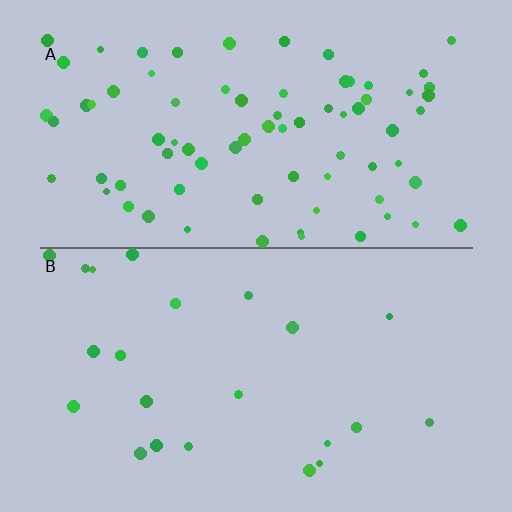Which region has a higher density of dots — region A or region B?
A (the top).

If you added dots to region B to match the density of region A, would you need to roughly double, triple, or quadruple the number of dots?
Approximately triple.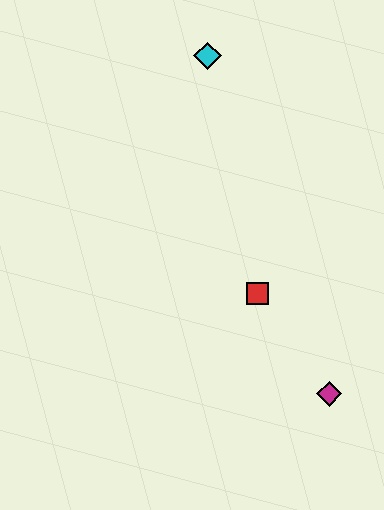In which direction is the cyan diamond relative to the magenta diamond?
The cyan diamond is above the magenta diamond.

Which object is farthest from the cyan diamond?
The magenta diamond is farthest from the cyan diamond.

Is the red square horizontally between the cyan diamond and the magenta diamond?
Yes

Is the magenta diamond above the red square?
No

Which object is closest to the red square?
The magenta diamond is closest to the red square.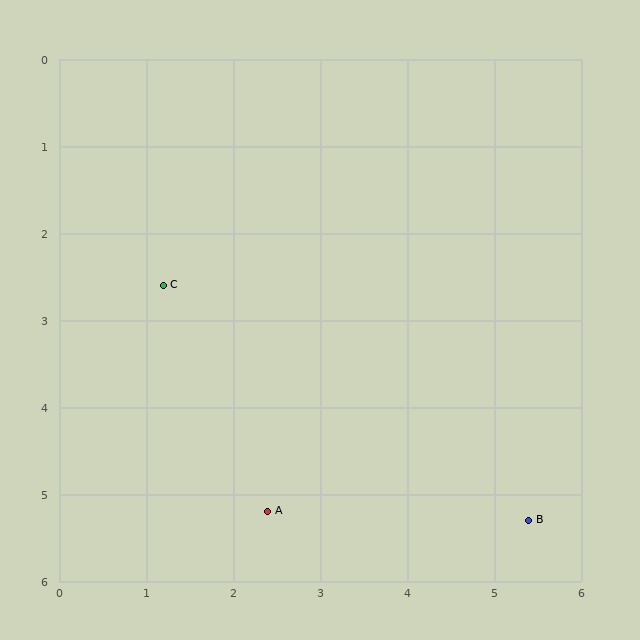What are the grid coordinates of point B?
Point B is at approximately (5.4, 5.3).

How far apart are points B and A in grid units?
Points B and A are about 3.0 grid units apart.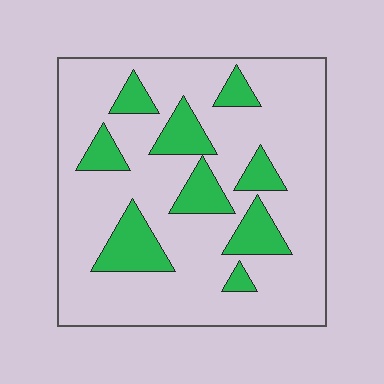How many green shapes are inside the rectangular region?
9.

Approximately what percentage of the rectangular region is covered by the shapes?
Approximately 20%.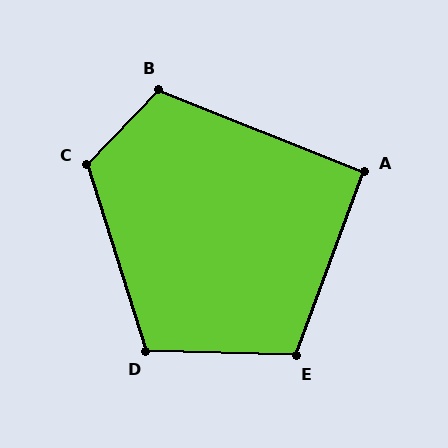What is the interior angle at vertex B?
Approximately 112 degrees (obtuse).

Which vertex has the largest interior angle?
C, at approximately 119 degrees.